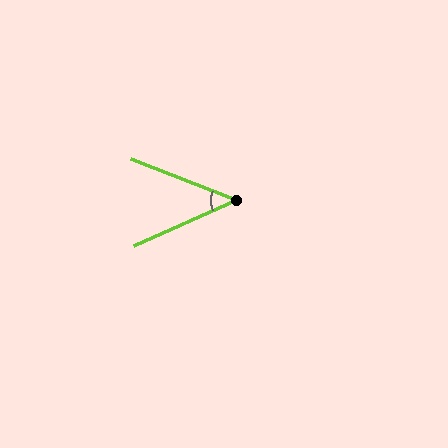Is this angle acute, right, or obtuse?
It is acute.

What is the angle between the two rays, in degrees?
Approximately 45 degrees.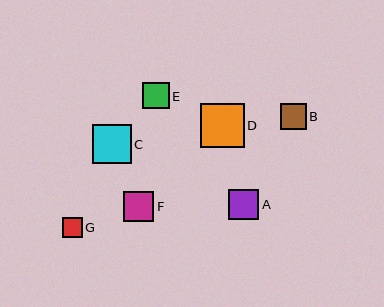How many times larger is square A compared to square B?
Square A is approximately 1.2 times the size of square B.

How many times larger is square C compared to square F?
Square C is approximately 1.3 times the size of square F.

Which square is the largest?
Square D is the largest with a size of approximately 44 pixels.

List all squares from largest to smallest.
From largest to smallest: D, C, F, A, E, B, G.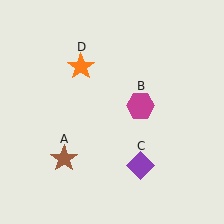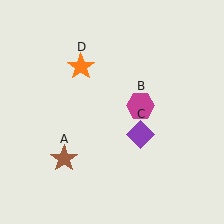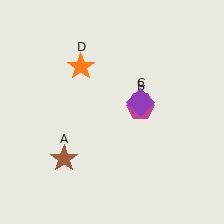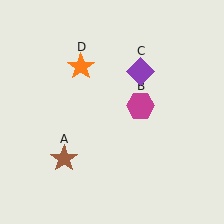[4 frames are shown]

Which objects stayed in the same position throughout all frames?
Brown star (object A) and magenta hexagon (object B) and orange star (object D) remained stationary.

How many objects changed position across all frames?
1 object changed position: purple diamond (object C).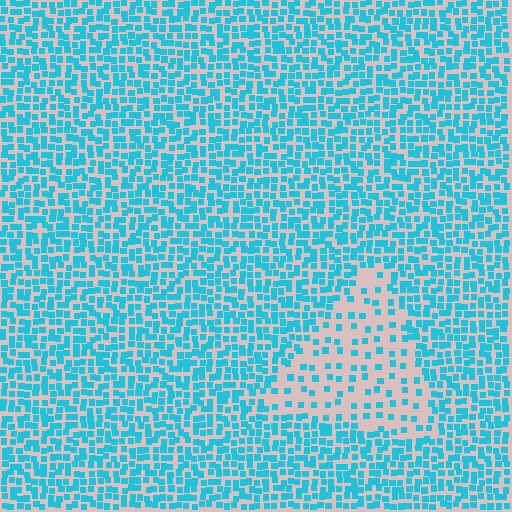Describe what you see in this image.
The image contains small cyan elements arranged at two different densities. A triangle-shaped region is visible where the elements are less densely packed than the surrounding area.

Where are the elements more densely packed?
The elements are more densely packed outside the triangle boundary.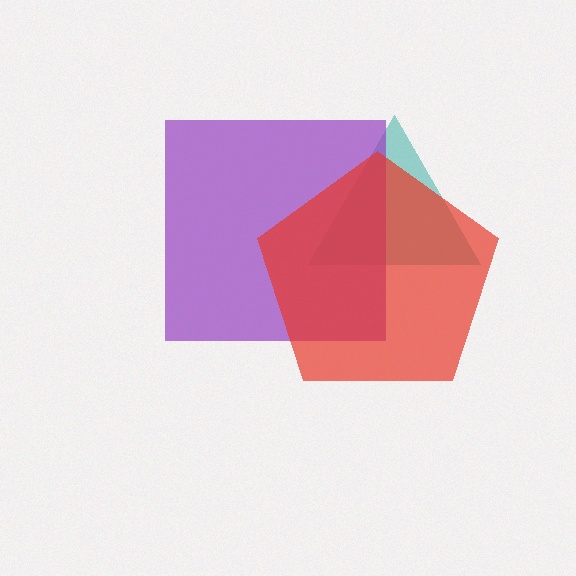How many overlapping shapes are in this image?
There are 3 overlapping shapes in the image.